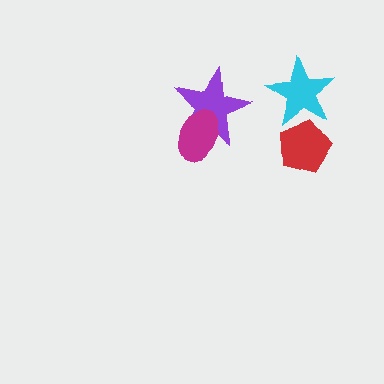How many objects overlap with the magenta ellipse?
1 object overlaps with the magenta ellipse.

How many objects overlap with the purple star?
1 object overlaps with the purple star.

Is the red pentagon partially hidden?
Yes, it is partially covered by another shape.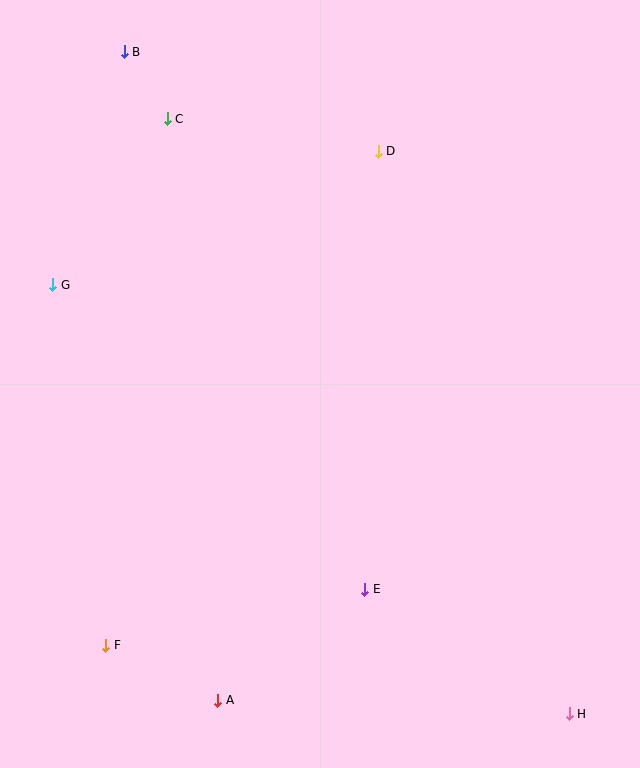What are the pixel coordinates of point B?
Point B is at (124, 52).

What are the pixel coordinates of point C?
Point C is at (167, 119).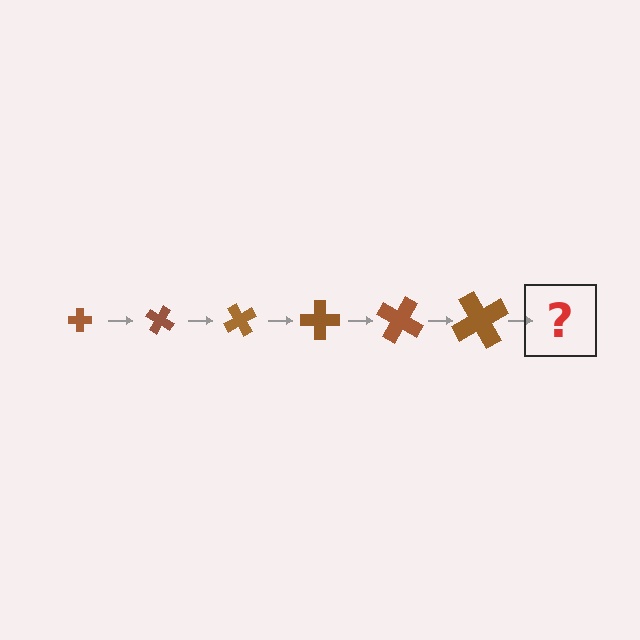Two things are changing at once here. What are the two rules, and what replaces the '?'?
The two rules are that the cross grows larger each step and it rotates 30 degrees each step. The '?' should be a cross, larger than the previous one and rotated 180 degrees from the start.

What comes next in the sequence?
The next element should be a cross, larger than the previous one and rotated 180 degrees from the start.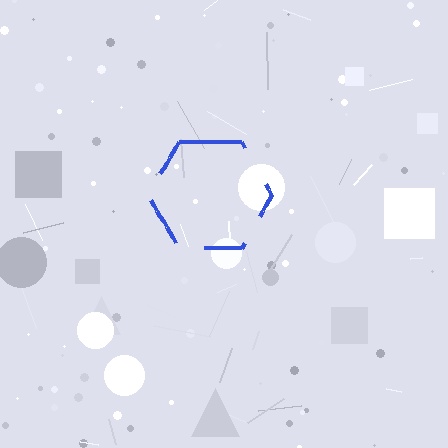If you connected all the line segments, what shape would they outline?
They would outline a hexagon.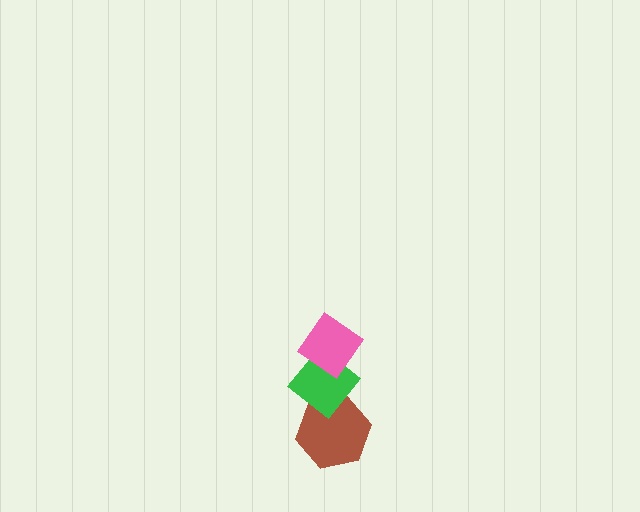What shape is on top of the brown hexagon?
The green diamond is on top of the brown hexagon.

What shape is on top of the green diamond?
The pink diamond is on top of the green diamond.